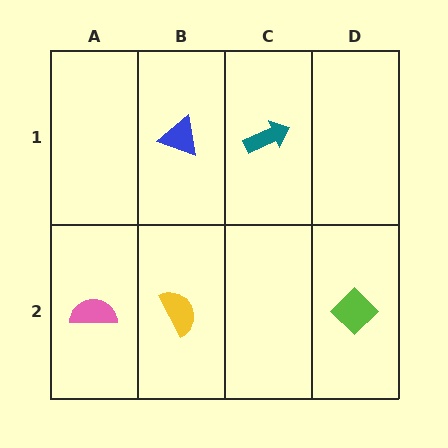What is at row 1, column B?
A blue triangle.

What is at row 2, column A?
A pink semicircle.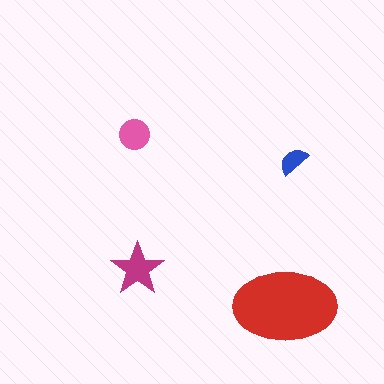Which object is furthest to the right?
The blue semicircle is rightmost.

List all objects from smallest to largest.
The blue semicircle, the pink circle, the magenta star, the red ellipse.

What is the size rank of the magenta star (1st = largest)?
2nd.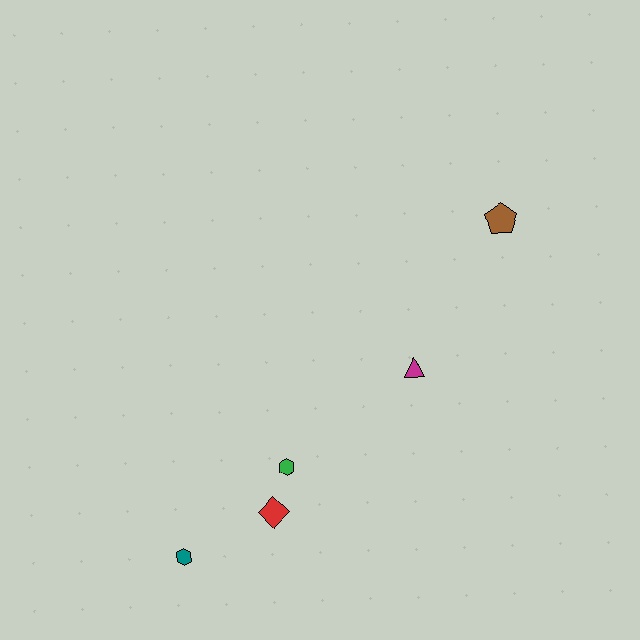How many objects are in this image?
There are 5 objects.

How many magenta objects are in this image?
There is 1 magenta object.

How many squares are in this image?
There are no squares.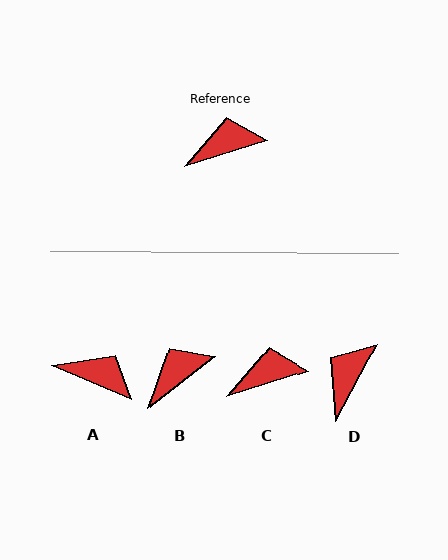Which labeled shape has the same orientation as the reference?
C.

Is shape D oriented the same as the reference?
No, it is off by about 45 degrees.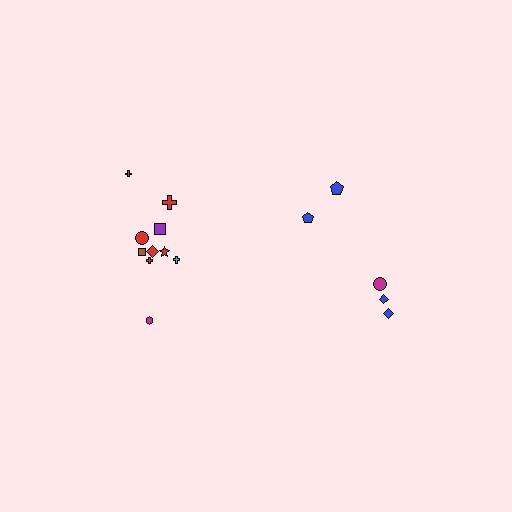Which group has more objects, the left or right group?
The left group.